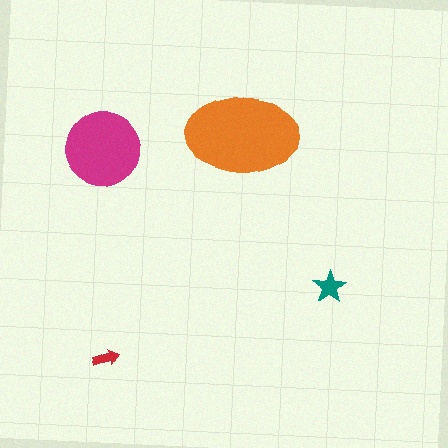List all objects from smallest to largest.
The red arrow, the teal star, the magenta circle, the orange ellipse.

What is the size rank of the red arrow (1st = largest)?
4th.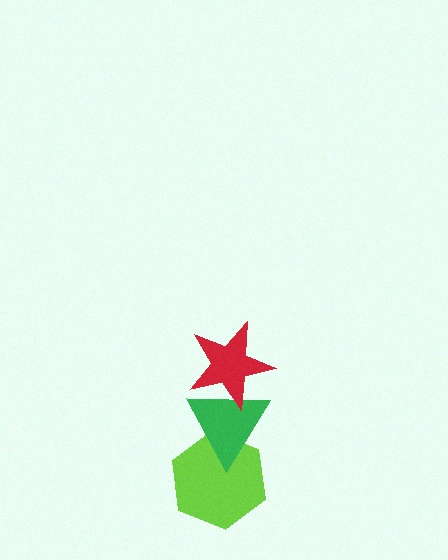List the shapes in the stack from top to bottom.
From top to bottom: the red star, the green triangle, the lime hexagon.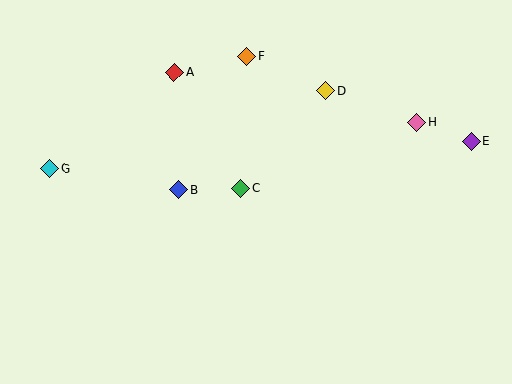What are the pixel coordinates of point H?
Point H is at (417, 122).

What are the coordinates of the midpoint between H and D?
The midpoint between H and D is at (372, 106).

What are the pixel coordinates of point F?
Point F is at (246, 56).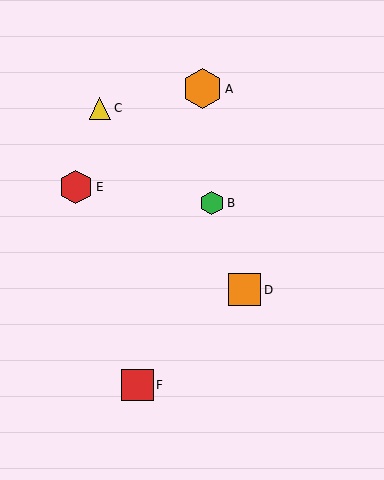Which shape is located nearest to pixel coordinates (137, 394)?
The red square (labeled F) at (138, 385) is nearest to that location.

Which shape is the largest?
The orange hexagon (labeled A) is the largest.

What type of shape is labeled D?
Shape D is an orange square.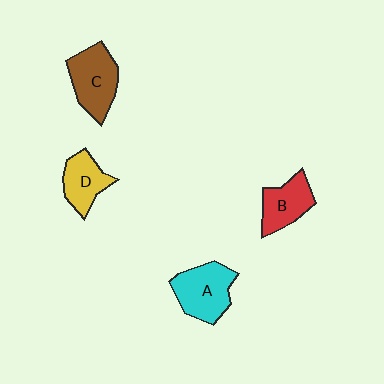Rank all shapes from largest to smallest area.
From largest to smallest: A (cyan), C (brown), B (red), D (yellow).